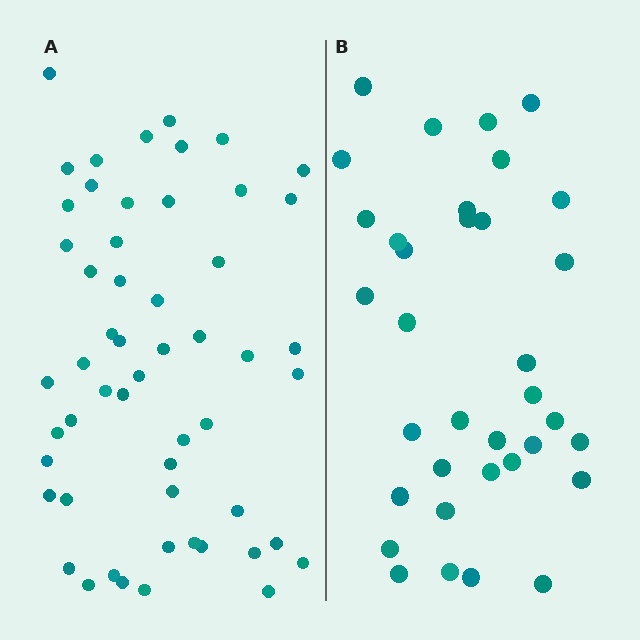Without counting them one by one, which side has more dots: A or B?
Region A (the left region) has more dots.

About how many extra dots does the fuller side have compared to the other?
Region A has approximately 20 more dots than region B.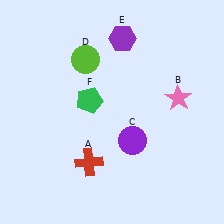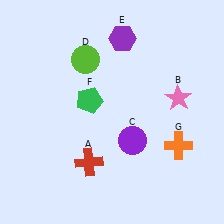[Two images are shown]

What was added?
An orange cross (G) was added in Image 2.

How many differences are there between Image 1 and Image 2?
There is 1 difference between the two images.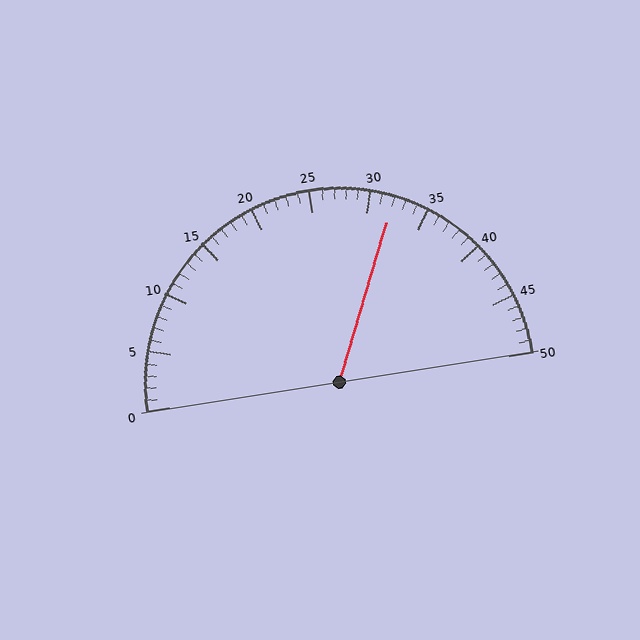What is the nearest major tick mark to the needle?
The nearest major tick mark is 30.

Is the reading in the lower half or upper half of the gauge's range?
The reading is in the upper half of the range (0 to 50).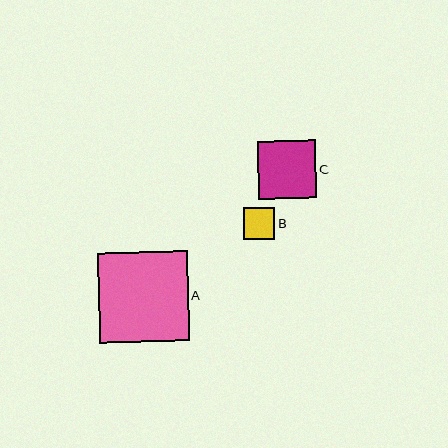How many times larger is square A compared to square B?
Square A is approximately 2.8 times the size of square B.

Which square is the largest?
Square A is the largest with a size of approximately 90 pixels.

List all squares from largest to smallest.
From largest to smallest: A, C, B.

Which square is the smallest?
Square B is the smallest with a size of approximately 32 pixels.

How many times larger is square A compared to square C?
Square A is approximately 1.5 times the size of square C.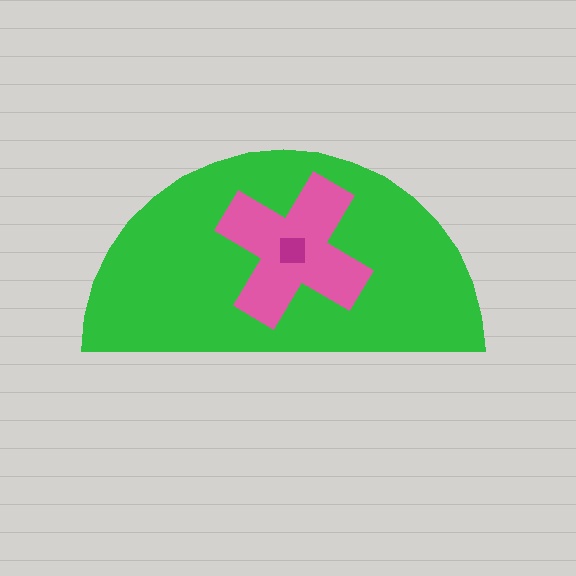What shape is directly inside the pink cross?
The magenta square.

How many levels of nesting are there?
3.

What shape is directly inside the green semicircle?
The pink cross.